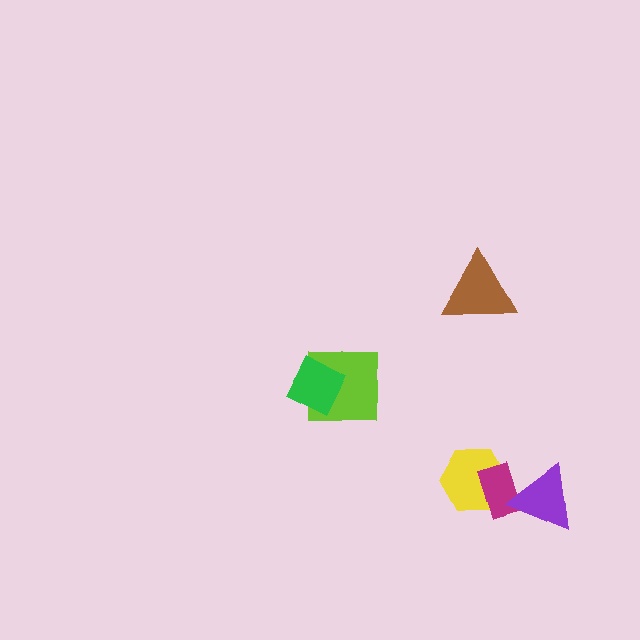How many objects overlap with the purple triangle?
1 object overlaps with the purple triangle.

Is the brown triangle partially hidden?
No, no other shape covers it.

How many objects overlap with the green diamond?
1 object overlaps with the green diamond.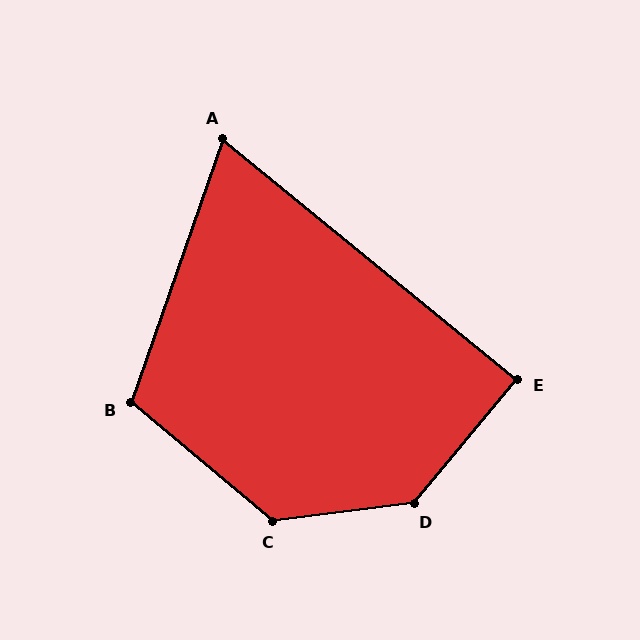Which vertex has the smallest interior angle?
A, at approximately 70 degrees.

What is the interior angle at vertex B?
Approximately 111 degrees (obtuse).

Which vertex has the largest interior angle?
D, at approximately 137 degrees.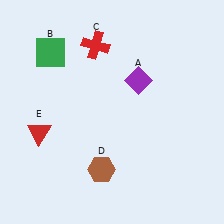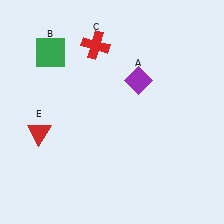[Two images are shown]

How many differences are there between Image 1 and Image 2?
There is 1 difference between the two images.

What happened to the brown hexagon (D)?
The brown hexagon (D) was removed in Image 2. It was in the bottom-left area of Image 1.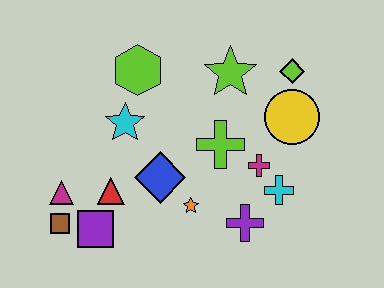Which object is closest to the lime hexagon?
The cyan star is closest to the lime hexagon.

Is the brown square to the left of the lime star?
Yes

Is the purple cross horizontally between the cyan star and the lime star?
No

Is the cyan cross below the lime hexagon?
Yes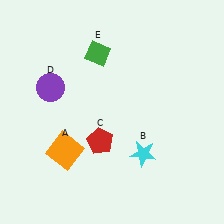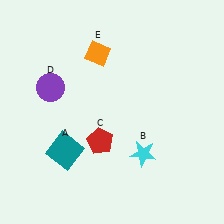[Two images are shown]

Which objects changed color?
A changed from orange to teal. E changed from green to orange.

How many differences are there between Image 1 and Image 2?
There are 2 differences between the two images.